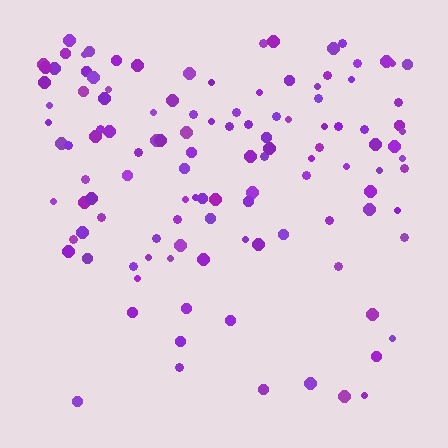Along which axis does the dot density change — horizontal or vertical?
Vertical.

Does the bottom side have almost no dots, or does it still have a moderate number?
Still a moderate number, just noticeably fewer than the top.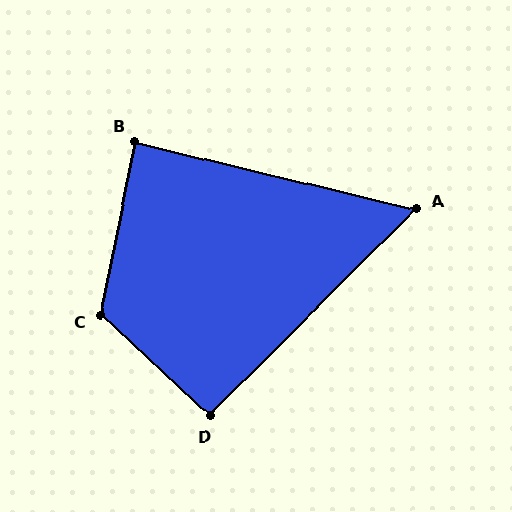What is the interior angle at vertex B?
Approximately 88 degrees (approximately right).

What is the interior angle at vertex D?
Approximately 92 degrees (approximately right).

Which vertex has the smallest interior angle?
A, at approximately 59 degrees.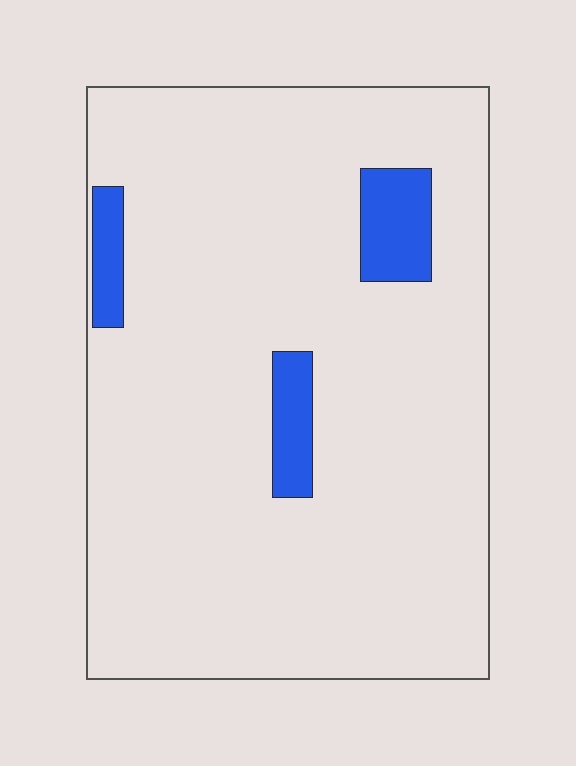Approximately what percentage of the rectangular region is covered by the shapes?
Approximately 10%.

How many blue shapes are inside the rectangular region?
3.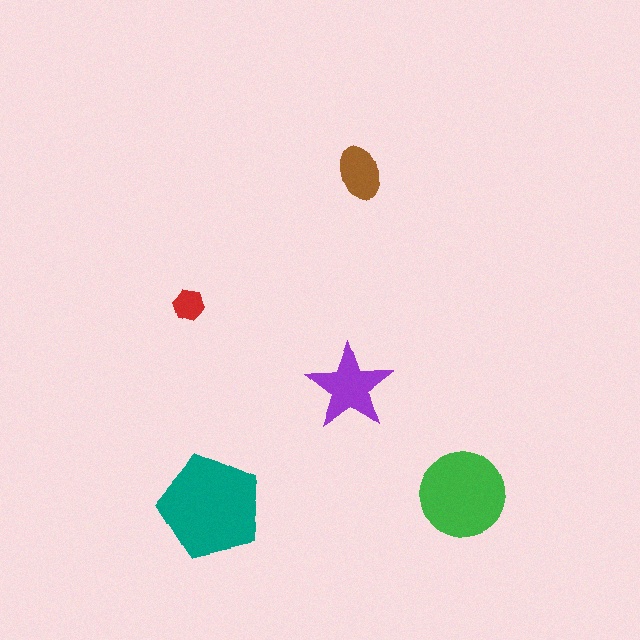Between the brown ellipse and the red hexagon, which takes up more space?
The brown ellipse.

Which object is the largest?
The teal pentagon.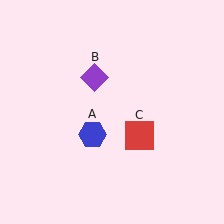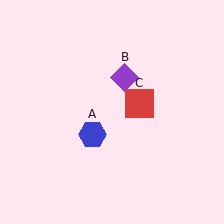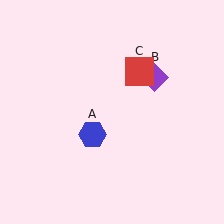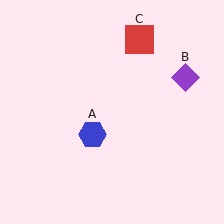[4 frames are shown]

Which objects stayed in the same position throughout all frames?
Blue hexagon (object A) remained stationary.